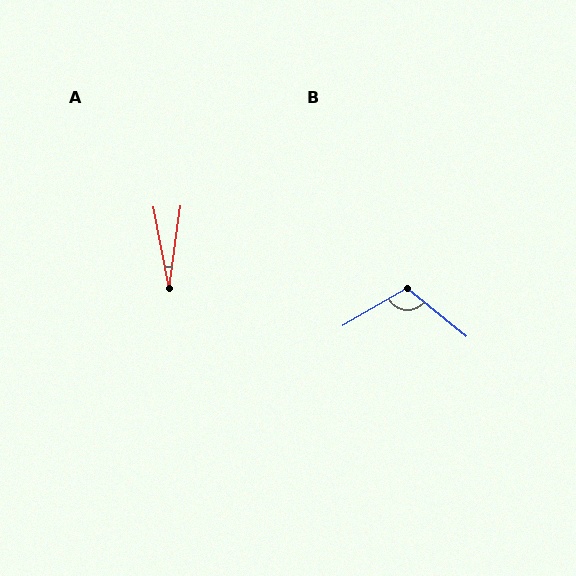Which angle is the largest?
B, at approximately 111 degrees.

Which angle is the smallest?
A, at approximately 19 degrees.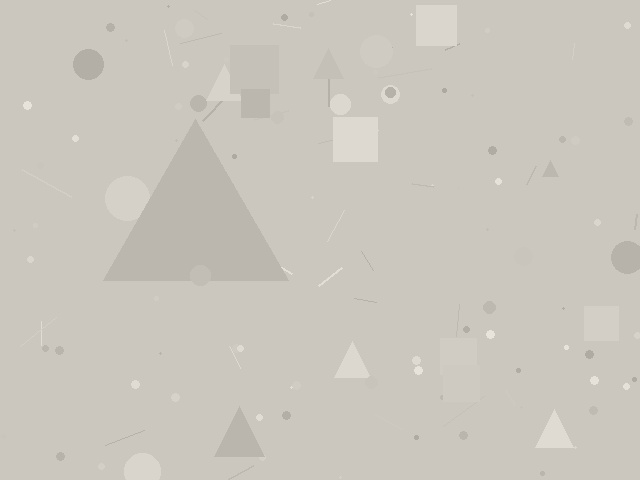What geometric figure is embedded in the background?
A triangle is embedded in the background.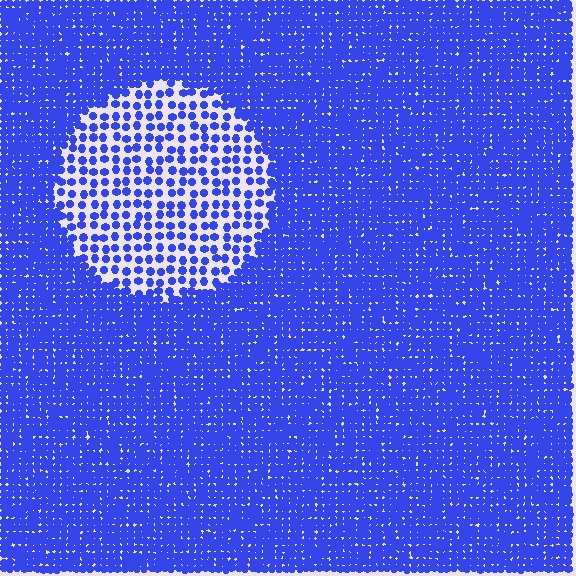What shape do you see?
I see a circle.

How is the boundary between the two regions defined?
The boundary is defined by a change in element density (approximately 2.7x ratio). All elements are the same color, size, and shape.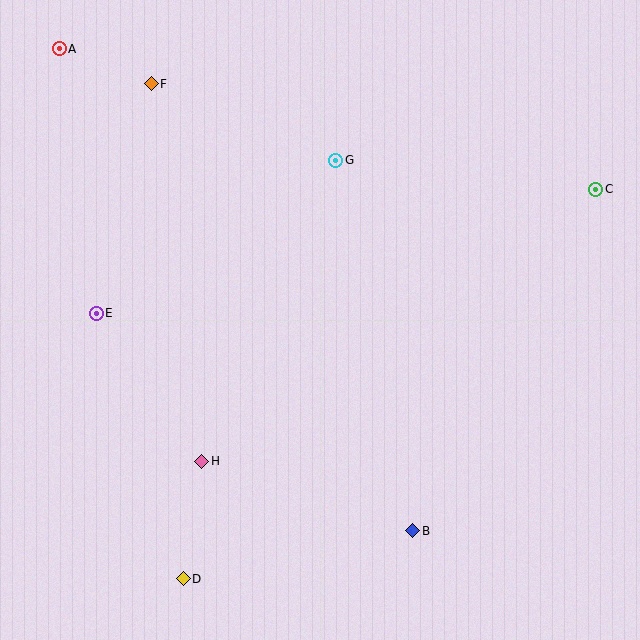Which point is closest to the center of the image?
Point G at (336, 160) is closest to the center.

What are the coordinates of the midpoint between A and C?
The midpoint between A and C is at (327, 119).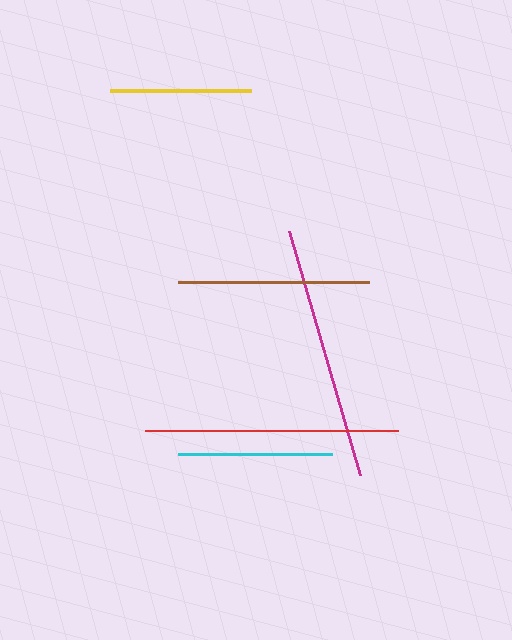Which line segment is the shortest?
The yellow line is the shortest at approximately 141 pixels.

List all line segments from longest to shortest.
From longest to shortest: magenta, red, brown, cyan, yellow.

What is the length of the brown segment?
The brown segment is approximately 191 pixels long.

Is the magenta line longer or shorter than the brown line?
The magenta line is longer than the brown line.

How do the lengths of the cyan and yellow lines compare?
The cyan and yellow lines are approximately the same length.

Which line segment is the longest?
The magenta line is the longest at approximately 254 pixels.